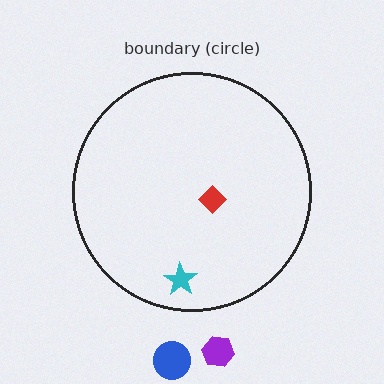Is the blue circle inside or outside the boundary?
Outside.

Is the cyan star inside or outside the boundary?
Inside.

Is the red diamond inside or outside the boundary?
Inside.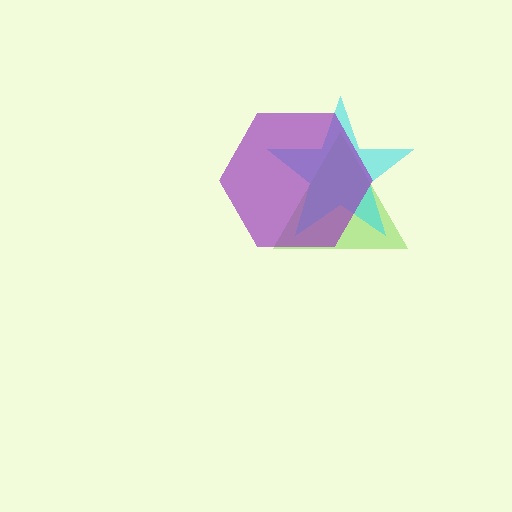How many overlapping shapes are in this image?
There are 3 overlapping shapes in the image.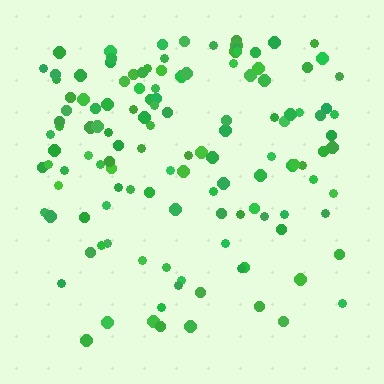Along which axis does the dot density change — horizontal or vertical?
Vertical.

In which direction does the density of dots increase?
From bottom to top, with the top side densest.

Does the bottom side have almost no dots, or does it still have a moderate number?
Still a moderate number, just noticeably fewer than the top.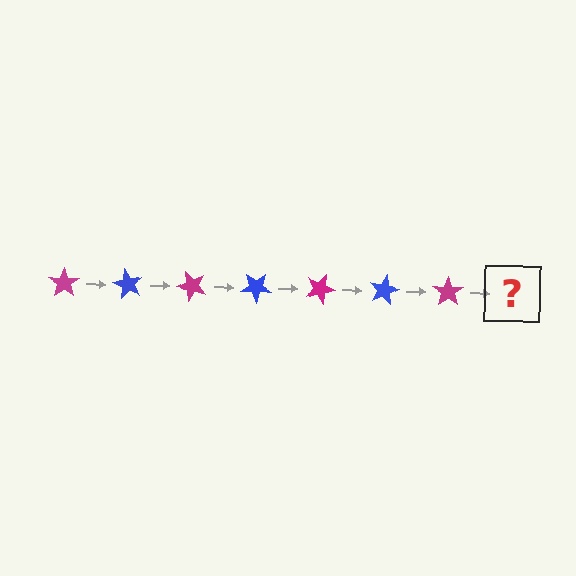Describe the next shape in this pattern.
It should be a blue star, rotated 420 degrees from the start.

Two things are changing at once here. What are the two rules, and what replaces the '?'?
The two rules are that it rotates 60 degrees each step and the color cycles through magenta and blue. The '?' should be a blue star, rotated 420 degrees from the start.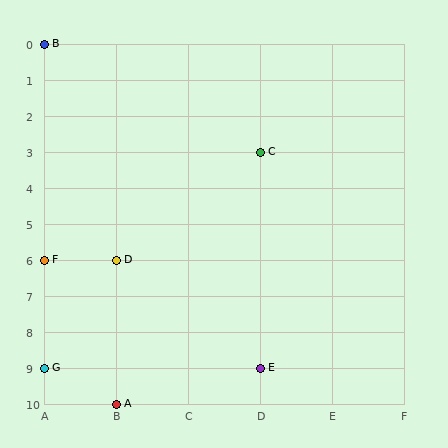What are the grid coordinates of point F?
Point F is at grid coordinates (A, 6).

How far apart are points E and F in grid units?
Points E and F are 3 columns and 3 rows apart (about 4.2 grid units diagonally).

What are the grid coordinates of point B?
Point B is at grid coordinates (A, 0).